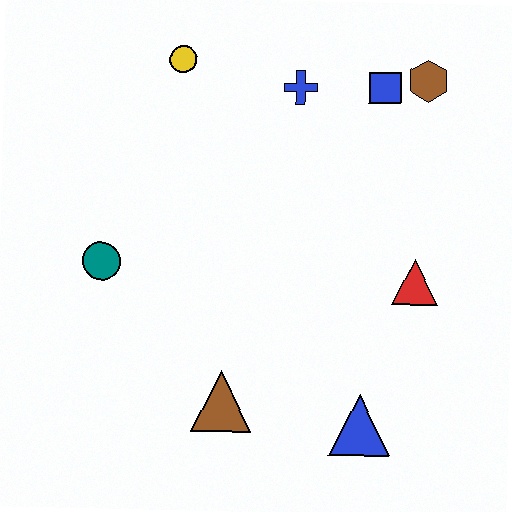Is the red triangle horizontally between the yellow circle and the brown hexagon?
Yes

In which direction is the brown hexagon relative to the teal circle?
The brown hexagon is to the right of the teal circle.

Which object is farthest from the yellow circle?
The blue triangle is farthest from the yellow circle.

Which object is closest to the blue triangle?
The brown triangle is closest to the blue triangle.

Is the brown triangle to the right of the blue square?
No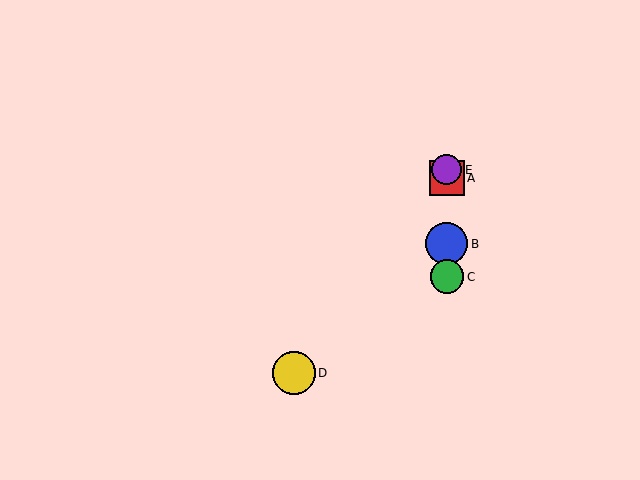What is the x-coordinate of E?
Object E is at x≈447.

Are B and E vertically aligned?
Yes, both are at x≈447.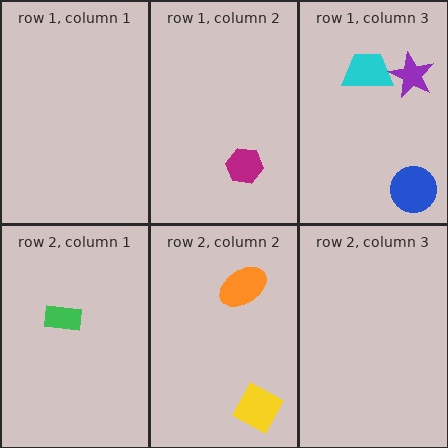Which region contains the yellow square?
The row 2, column 2 region.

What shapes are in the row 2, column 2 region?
The orange ellipse, the yellow square.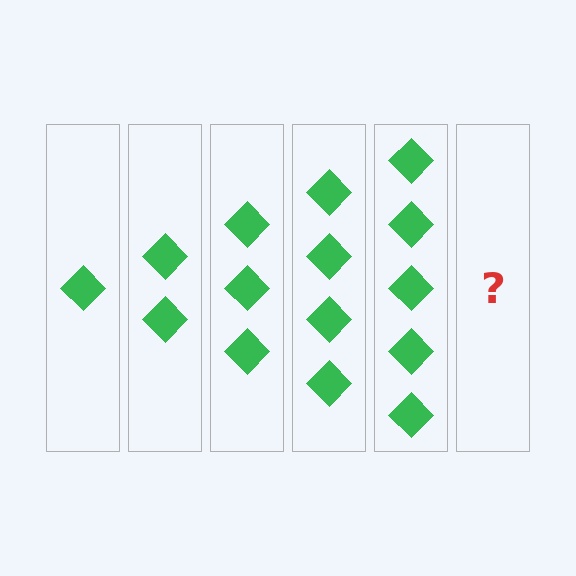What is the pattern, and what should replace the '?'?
The pattern is that each step adds one more diamond. The '?' should be 6 diamonds.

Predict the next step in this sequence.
The next step is 6 diamonds.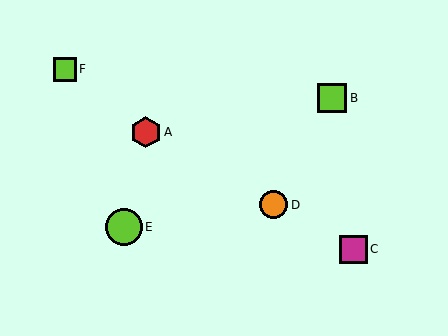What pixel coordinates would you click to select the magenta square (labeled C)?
Click at (354, 249) to select the magenta square C.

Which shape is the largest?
The lime circle (labeled E) is the largest.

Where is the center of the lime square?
The center of the lime square is at (332, 98).